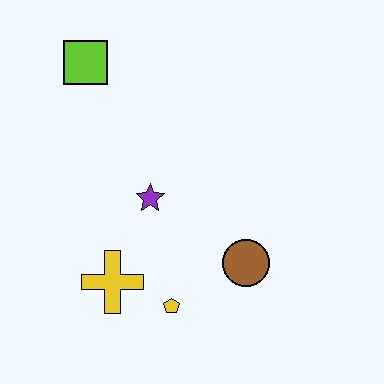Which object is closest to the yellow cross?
The yellow pentagon is closest to the yellow cross.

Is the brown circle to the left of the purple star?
No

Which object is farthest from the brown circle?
The lime square is farthest from the brown circle.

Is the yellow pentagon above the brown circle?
No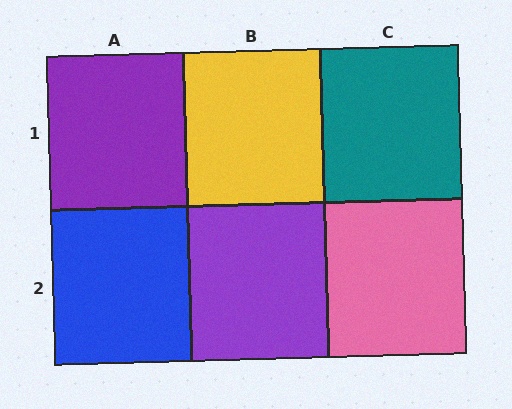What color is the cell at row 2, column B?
Purple.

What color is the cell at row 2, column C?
Pink.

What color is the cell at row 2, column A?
Blue.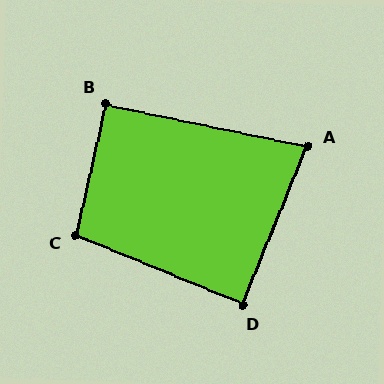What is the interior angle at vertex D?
Approximately 90 degrees (approximately right).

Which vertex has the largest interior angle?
C, at approximately 100 degrees.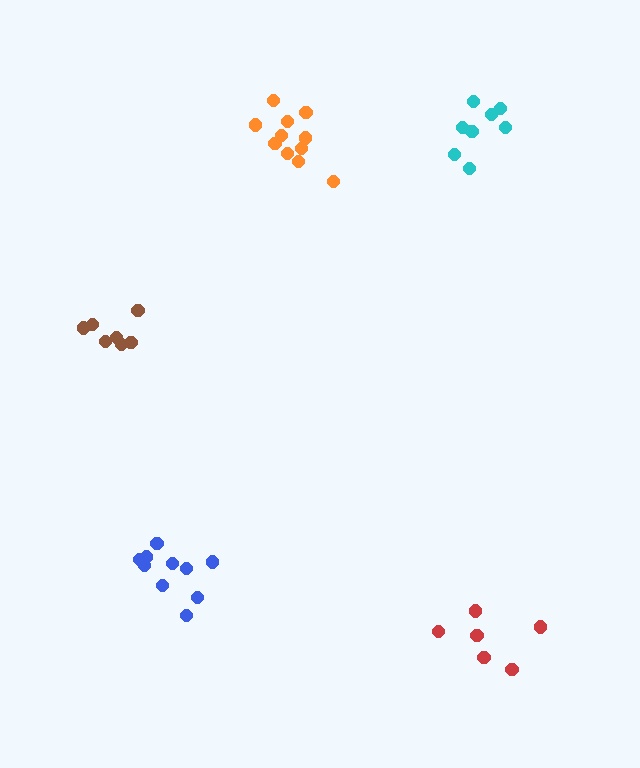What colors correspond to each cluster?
The clusters are colored: brown, red, blue, orange, cyan.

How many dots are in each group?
Group 1: 7 dots, Group 2: 7 dots, Group 3: 10 dots, Group 4: 11 dots, Group 5: 8 dots (43 total).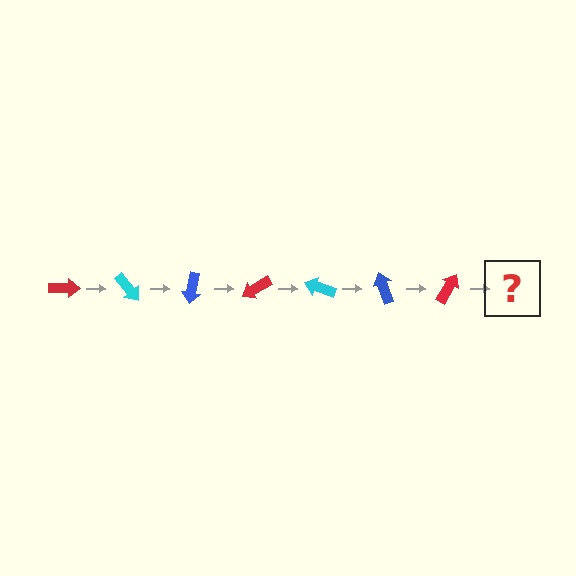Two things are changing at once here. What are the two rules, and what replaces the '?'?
The two rules are that it rotates 50 degrees each step and the color cycles through red, cyan, and blue. The '?' should be a cyan arrow, rotated 350 degrees from the start.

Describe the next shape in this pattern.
It should be a cyan arrow, rotated 350 degrees from the start.